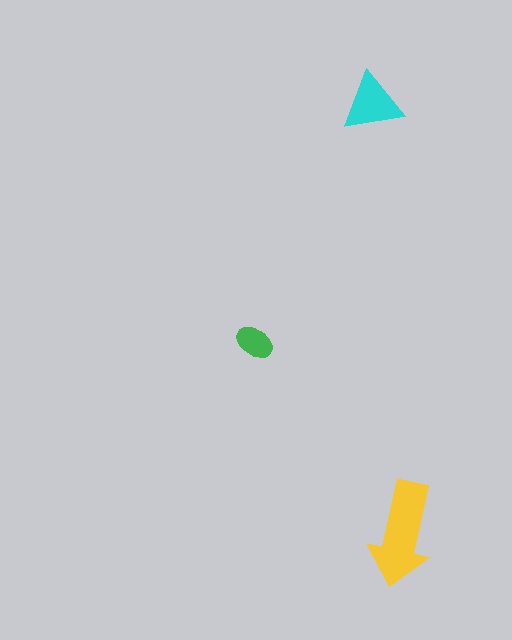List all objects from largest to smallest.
The yellow arrow, the cyan triangle, the green ellipse.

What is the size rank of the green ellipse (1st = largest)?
3rd.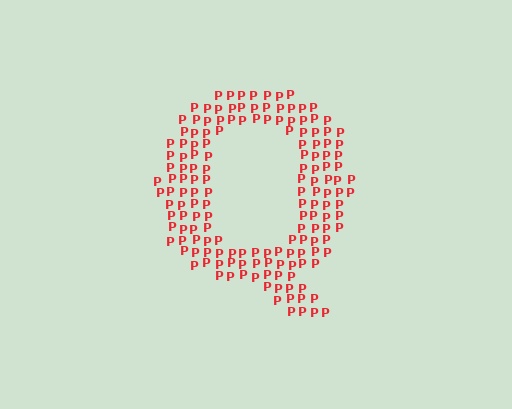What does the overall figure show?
The overall figure shows the letter Q.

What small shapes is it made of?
It is made of small letter P's.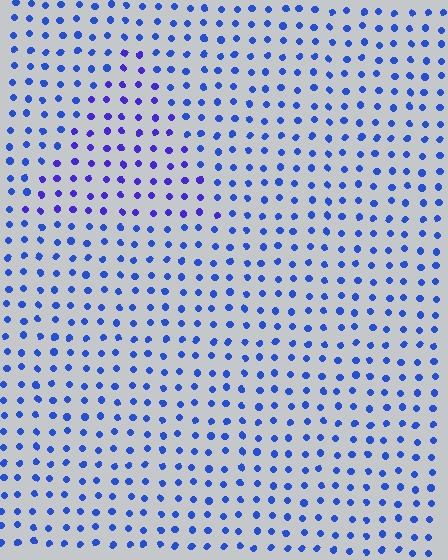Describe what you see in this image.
The image is filled with small blue elements in a uniform arrangement. A triangle-shaped region is visible where the elements are tinted to a slightly different hue, forming a subtle color boundary.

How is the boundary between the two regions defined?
The boundary is defined purely by a slight shift in hue (about 26 degrees). Spacing, size, and orientation are identical on both sides.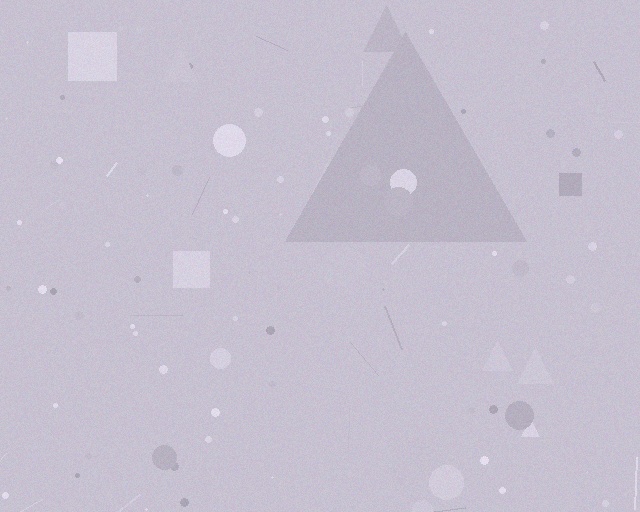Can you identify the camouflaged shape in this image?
The camouflaged shape is a triangle.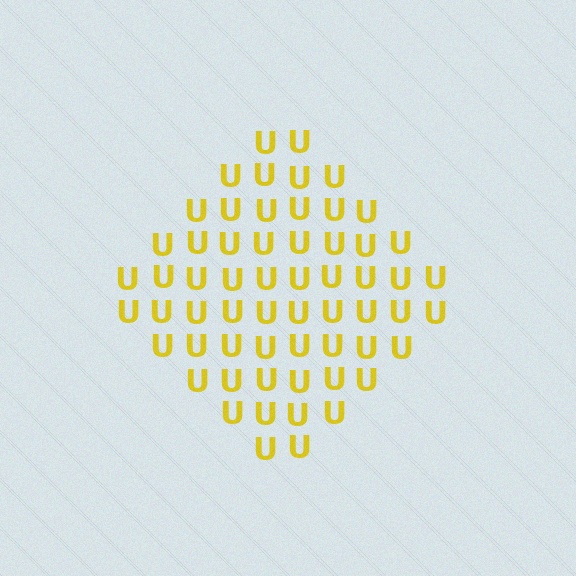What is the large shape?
The large shape is a diamond.